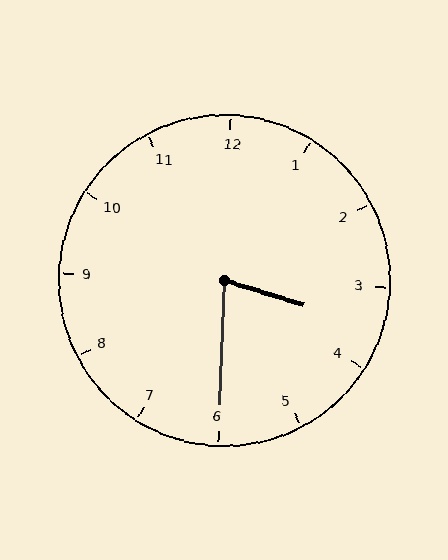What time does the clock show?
3:30.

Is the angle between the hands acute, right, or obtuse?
It is acute.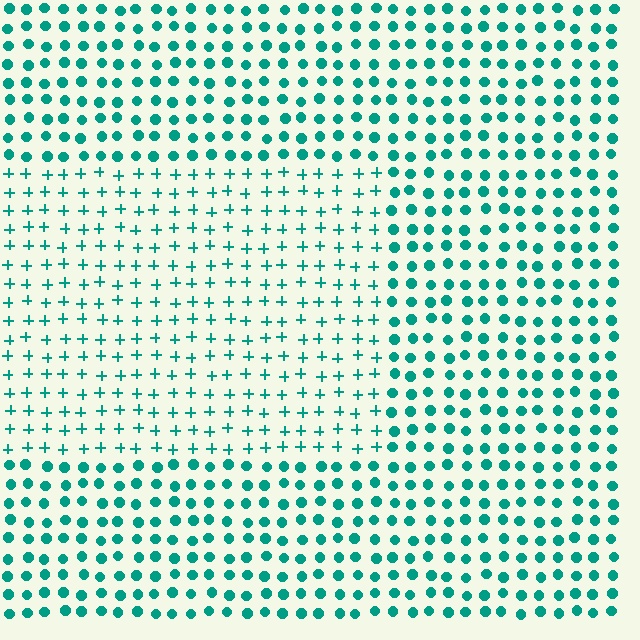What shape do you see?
I see a rectangle.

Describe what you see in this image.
The image is filled with small teal elements arranged in a uniform grid. A rectangle-shaped region contains plus signs, while the surrounding area contains circles. The boundary is defined purely by the change in element shape.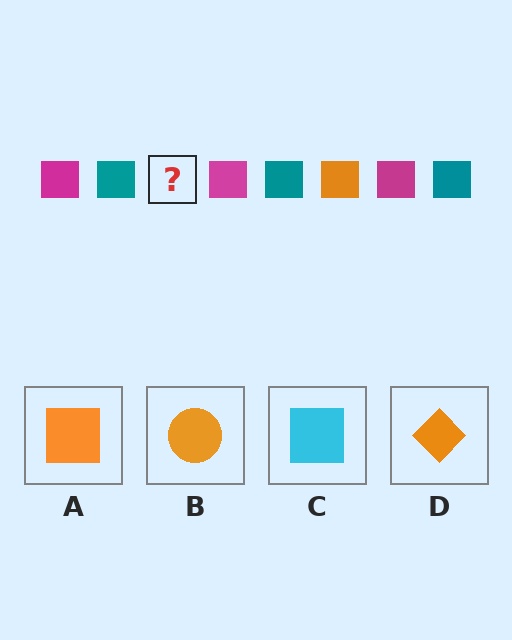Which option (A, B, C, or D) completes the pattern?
A.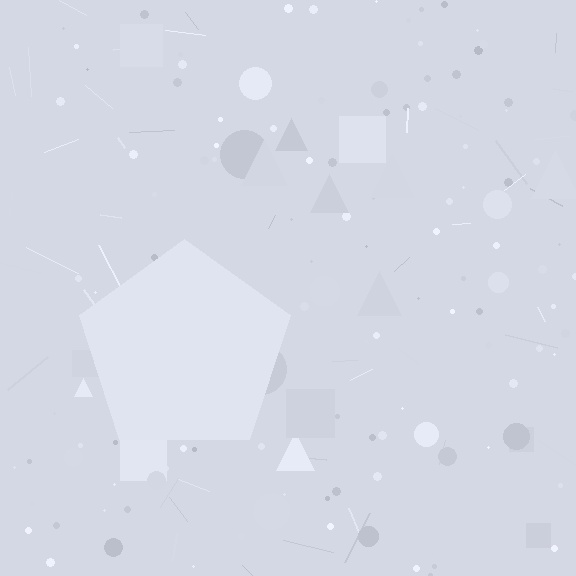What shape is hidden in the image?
A pentagon is hidden in the image.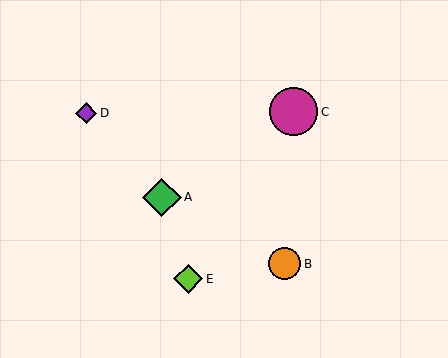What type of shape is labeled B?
Shape B is an orange circle.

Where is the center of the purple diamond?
The center of the purple diamond is at (86, 113).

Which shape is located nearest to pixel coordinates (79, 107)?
The purple diamond (labeled D) at (86, 113) is nearest to that location.